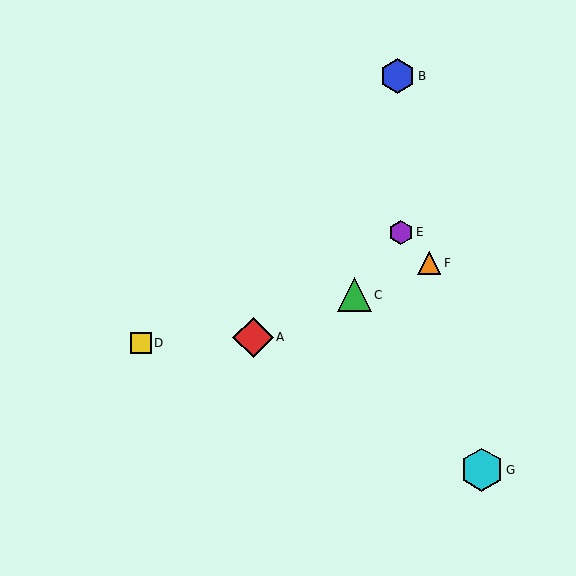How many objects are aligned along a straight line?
3 objects (A, C, F) are aligned along a straight line.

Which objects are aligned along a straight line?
Objects A, C, F are aligned along a straight line.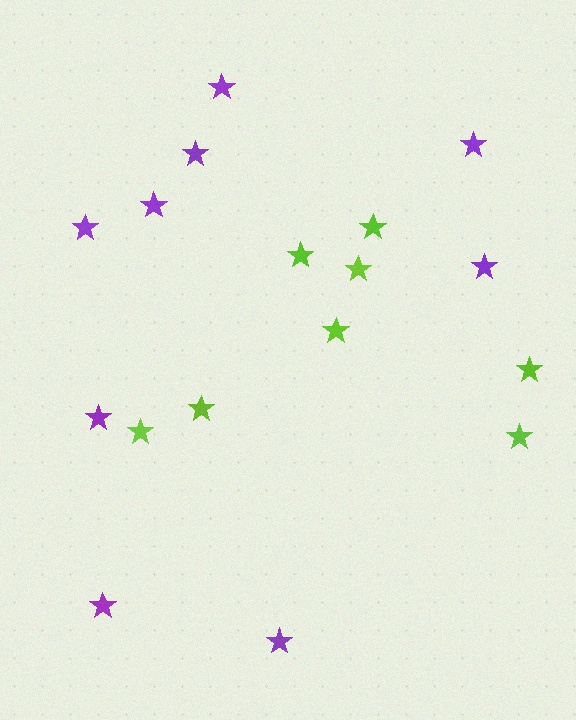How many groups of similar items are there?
There are 2 groups: one group of purple stars (9) and one group of lime stars (8).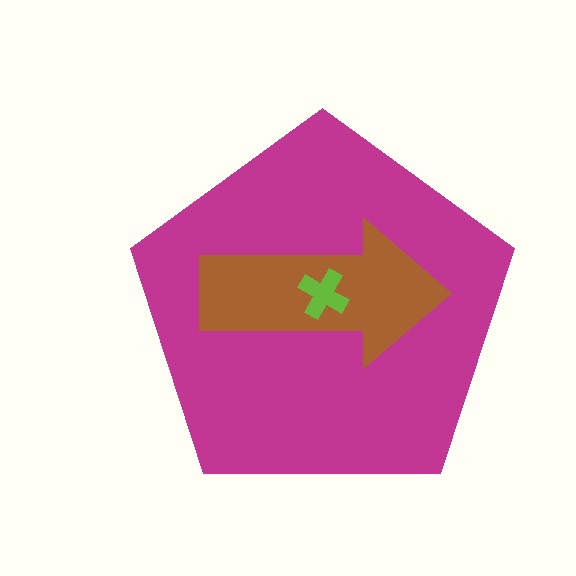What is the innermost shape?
The lime cross.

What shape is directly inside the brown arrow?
The lime cross.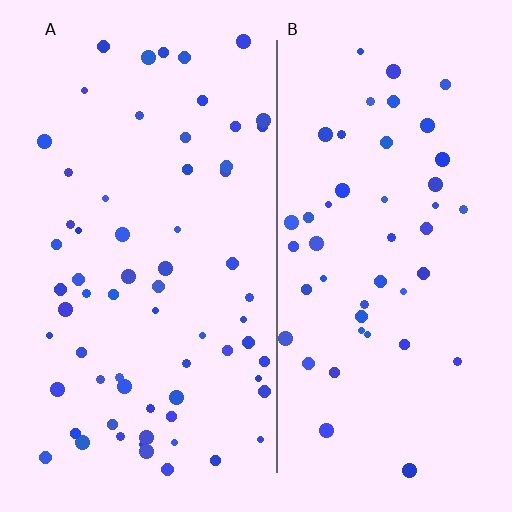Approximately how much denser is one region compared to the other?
Approximately 1.4× — region A over region B.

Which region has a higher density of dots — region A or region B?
A (the left).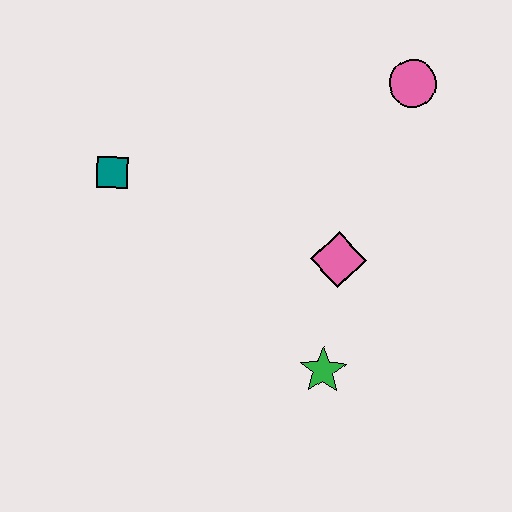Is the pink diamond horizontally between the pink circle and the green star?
Yes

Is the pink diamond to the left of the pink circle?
Yes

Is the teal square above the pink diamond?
Yes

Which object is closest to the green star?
The pink diamond is closest to the green star.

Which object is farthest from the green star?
The pink circle is farthest from the green star.